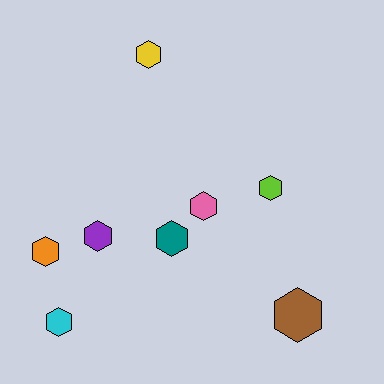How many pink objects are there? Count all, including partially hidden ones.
There is 1 pink object.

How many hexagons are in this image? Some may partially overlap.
There are 8 hexagons.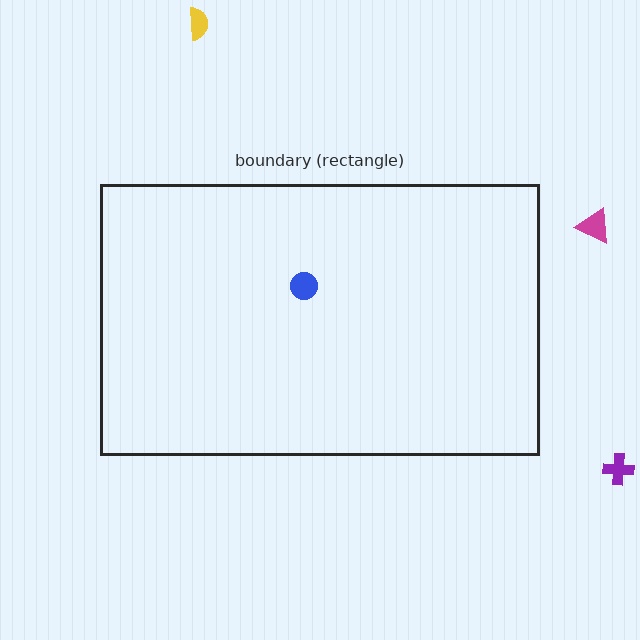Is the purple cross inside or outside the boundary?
Outside.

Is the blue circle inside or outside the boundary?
Inside.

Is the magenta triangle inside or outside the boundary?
Outside.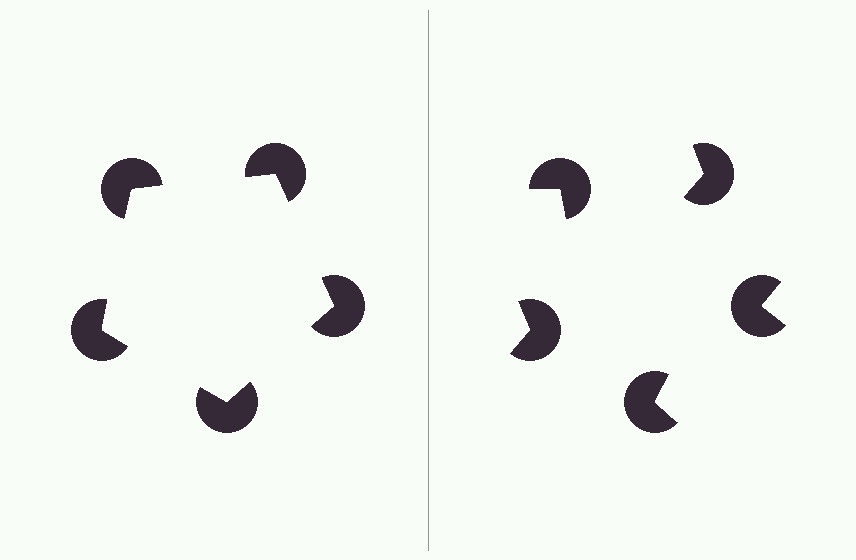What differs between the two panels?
The pac-man discs are positioned identically on both sides; only the wedge orientations differ. On the left they align to a pentagon; on the right they are misaligned.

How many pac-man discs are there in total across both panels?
10 — 5 on each side.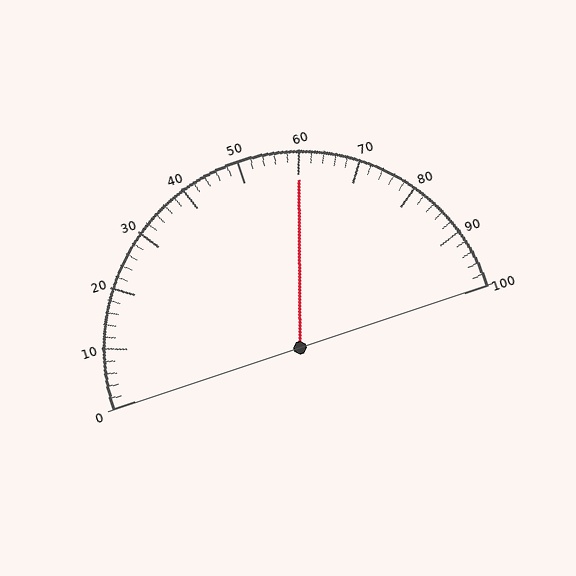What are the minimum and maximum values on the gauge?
The gauge ranges from 0 to 100.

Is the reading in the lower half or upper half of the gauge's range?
The reading is in the upper half of the range (0 to 100).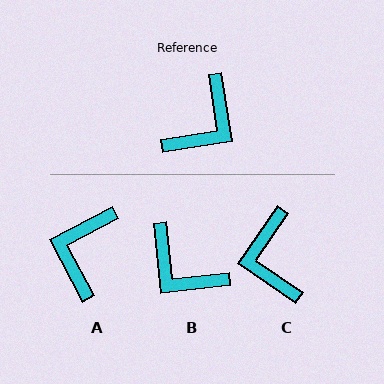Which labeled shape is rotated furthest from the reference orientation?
A, about 161 degrees away.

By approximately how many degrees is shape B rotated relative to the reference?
Approximately 93 degrees clockwise.